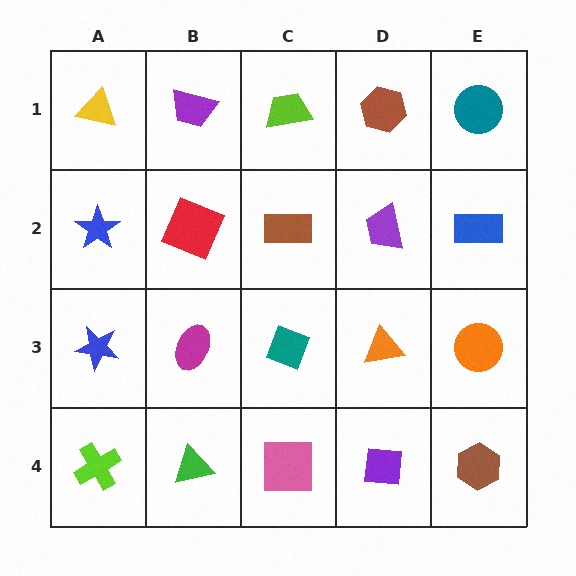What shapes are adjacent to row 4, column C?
A teal diamond (row 3, column C), a green triangle (row 4, column B), a purple square (row 4, column D).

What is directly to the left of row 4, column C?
A green triangle.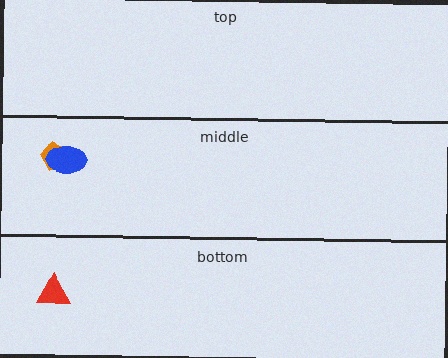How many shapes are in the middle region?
2.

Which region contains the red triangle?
The bottom region.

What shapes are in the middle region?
The orange pentagon, the blue ellipse.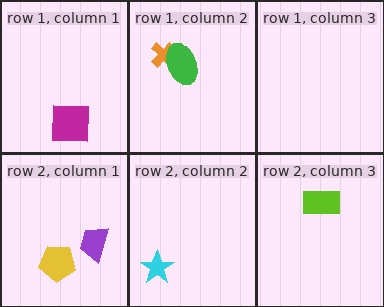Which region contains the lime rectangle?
The row 2, column 3 region.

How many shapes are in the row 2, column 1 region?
2.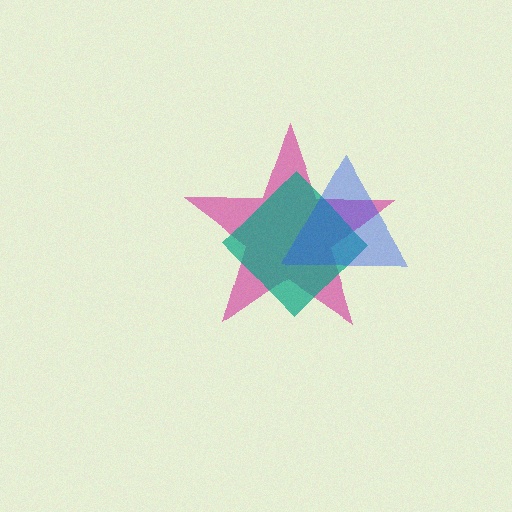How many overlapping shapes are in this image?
There are 3 overlapping shapes in the image.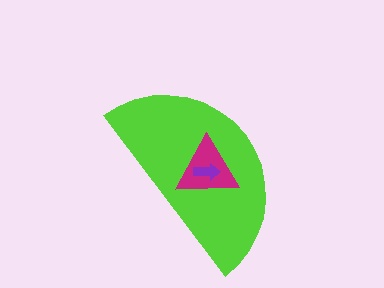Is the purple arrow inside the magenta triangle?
Yes.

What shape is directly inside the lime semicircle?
The magenta triangle.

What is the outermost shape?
The lime semicircle.